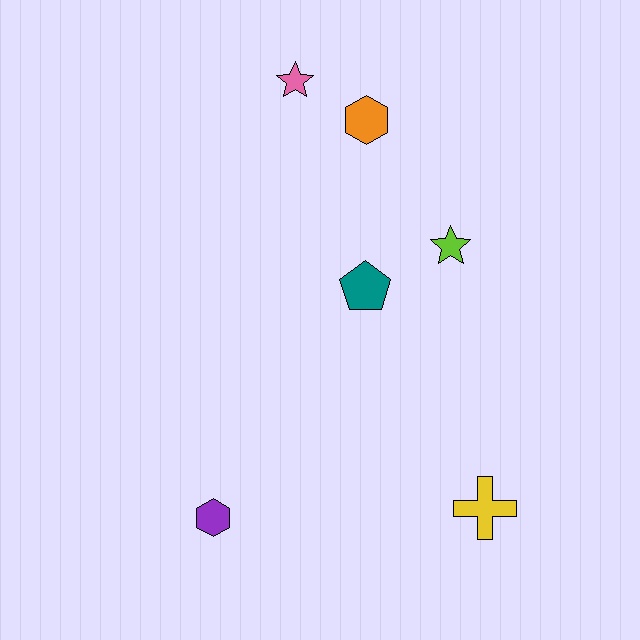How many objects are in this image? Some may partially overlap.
There are 6 objects.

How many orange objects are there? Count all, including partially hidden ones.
There is 1 orange object.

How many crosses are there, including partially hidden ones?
There is 1 cross.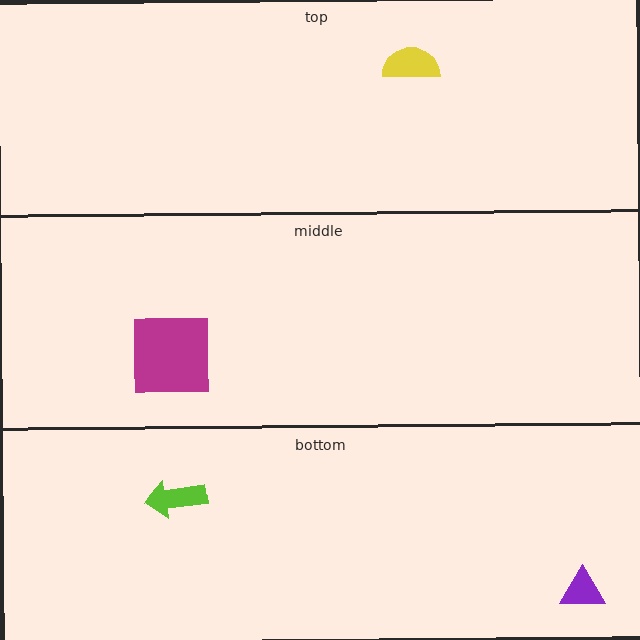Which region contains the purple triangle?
The bottom region.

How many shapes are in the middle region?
1.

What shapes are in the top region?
The yellow semicircle.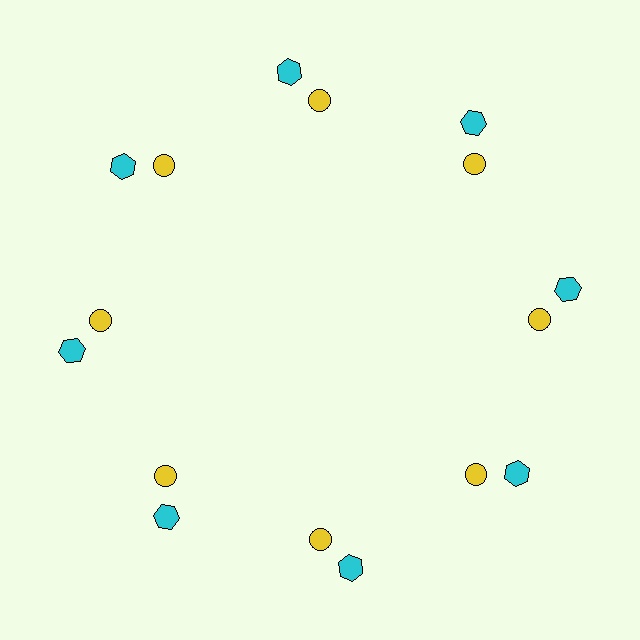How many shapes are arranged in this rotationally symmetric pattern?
There are 16 shapes, arranged in 8 groups of 2.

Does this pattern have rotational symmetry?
Yes, this pattern has 8-fold rotational symmetry. It looks the same after rotating 45 degrees around the center.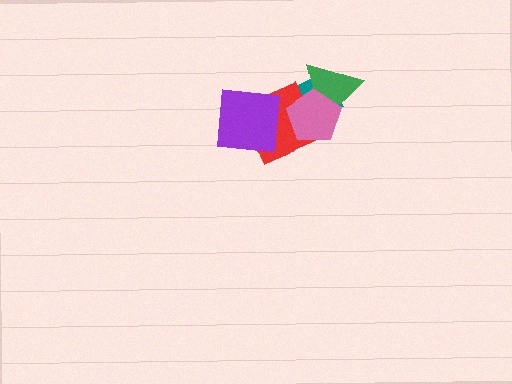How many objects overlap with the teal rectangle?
4 objects overlap with the teal rectangle.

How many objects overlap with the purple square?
2 objects overlap with the purple square.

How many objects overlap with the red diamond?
4 objects overlap with the red diamond.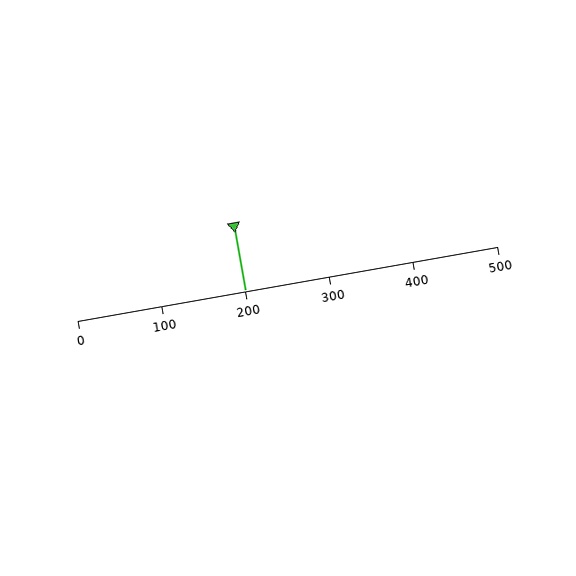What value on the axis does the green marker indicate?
The marker indicates approximately 200.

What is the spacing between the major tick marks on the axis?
The major ticks are spaced 100 apart.